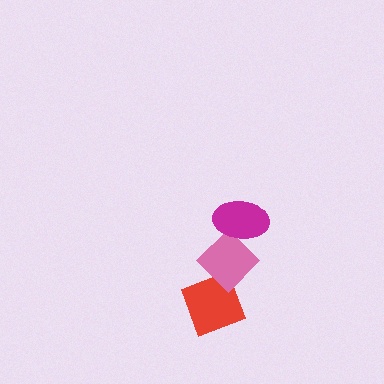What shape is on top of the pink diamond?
The magenta ellipse is on top of the pink diamond.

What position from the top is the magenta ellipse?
The magenta ellipse is 1st from the top.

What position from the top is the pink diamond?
The pink diamond is 2nd from the top.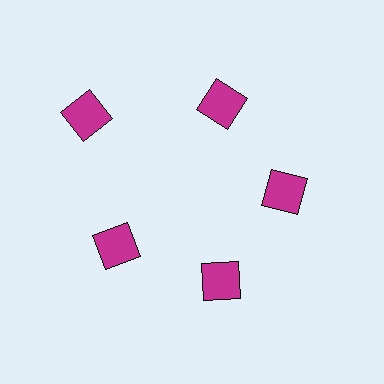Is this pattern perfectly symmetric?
No. The 5 magenta squares are arranged in a ring, but one element near the 10 o'clock position is pushed outward from the center, breaking the 5-fold rotational symmetry.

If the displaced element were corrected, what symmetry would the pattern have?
It would have 5-fold rotational symmetry — the pattern would map onto itself every 72 degrees.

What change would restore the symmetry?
The symmetry would be restored by moving it inward, back onto the ring so that all 5 squares sit at equal angles and equal distance from the center.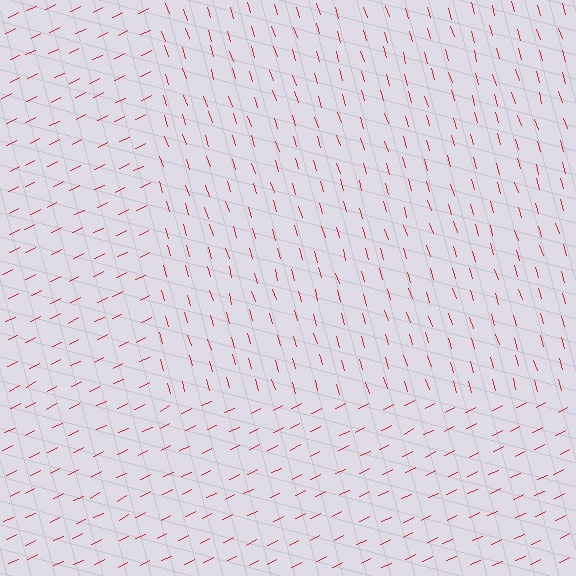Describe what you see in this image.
The image is filled with small red line segments. A rectangle region in the image has lines oriented differently from the surrounding lines, creating a visible texture boundary.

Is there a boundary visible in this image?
Yes, there is a texture boundary formed by a change in line orientation.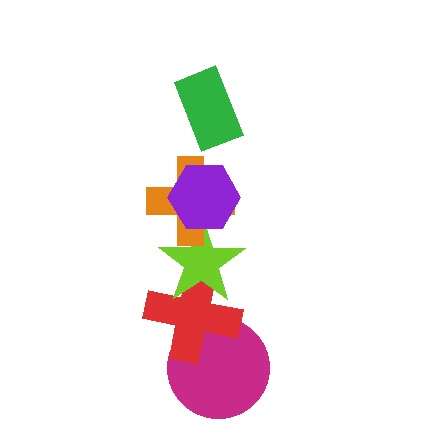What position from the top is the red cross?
The red cross is 5th from the top.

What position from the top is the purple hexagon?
The purple hexagon is 2nd from the top.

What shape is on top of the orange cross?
The purple hexagon is on top of the orange cross.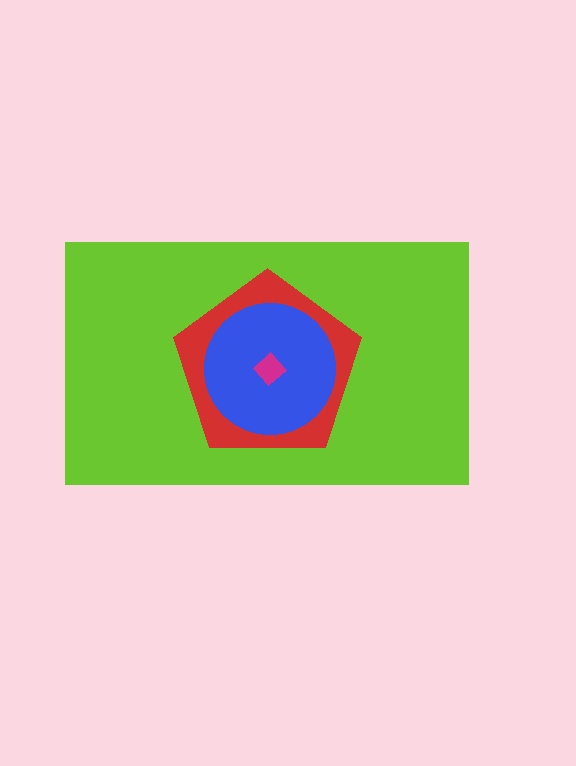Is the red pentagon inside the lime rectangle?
Yes.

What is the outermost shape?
The lime rectangle.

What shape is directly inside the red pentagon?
The blue circle.